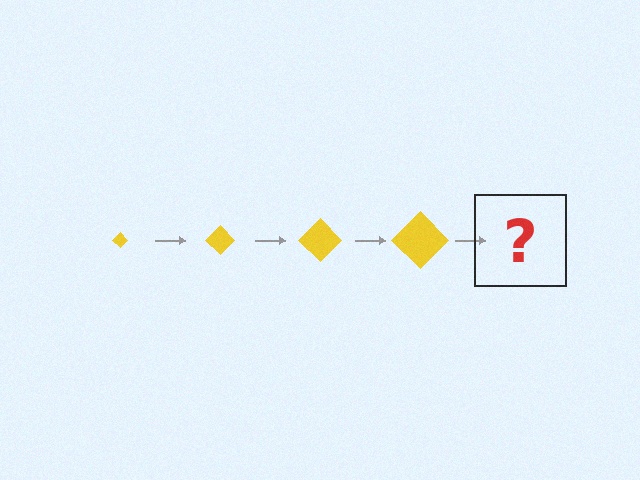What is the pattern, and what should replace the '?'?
The pattern is that the diamond gets progressively larger each step. The '?' should be a yellow diamond, larger than the previous one.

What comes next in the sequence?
The next element should be a yellow diamond, larger than the previous one.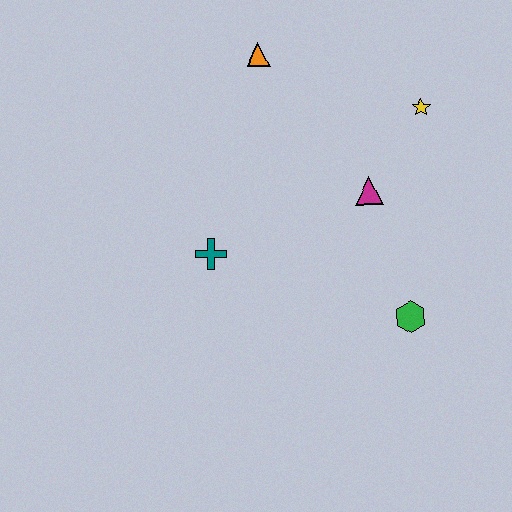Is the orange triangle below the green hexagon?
No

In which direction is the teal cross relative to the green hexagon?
The teal cross is to the left of the green hexagon.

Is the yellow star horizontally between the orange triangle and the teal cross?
No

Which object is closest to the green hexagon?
The magenta triangle is closest to the green hexagon.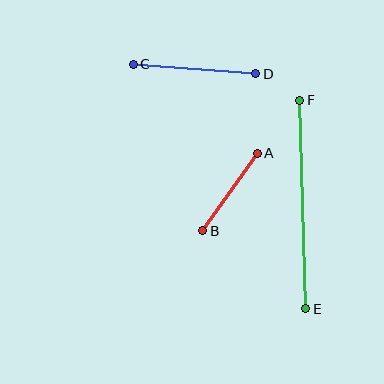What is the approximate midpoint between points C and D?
The midpoint is at approximately (194, 69) pixels.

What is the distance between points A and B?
The distance is approximately 95 pixels.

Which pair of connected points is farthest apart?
Points E and F are farthest apart.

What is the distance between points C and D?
The distance is approximately 123 pixels.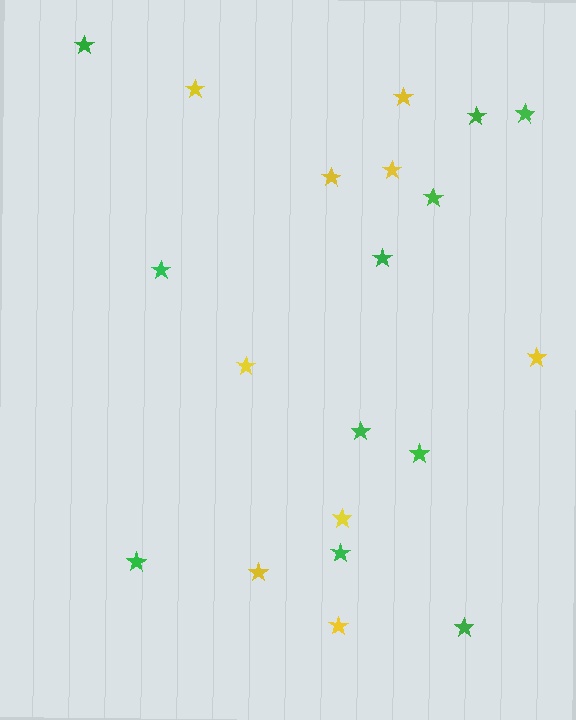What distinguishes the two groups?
There are 2 groups: one group of yellow stars (9) and one group of green stars (11).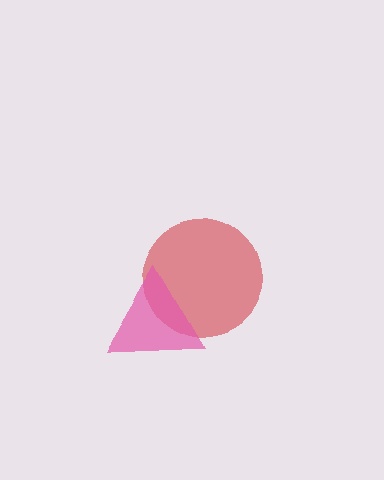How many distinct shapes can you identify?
There are 2 distinct shapes: a red circle, a pink triangle.